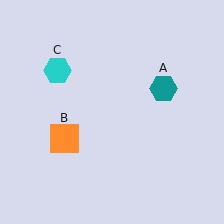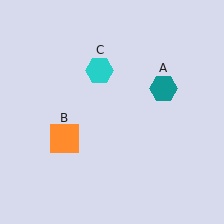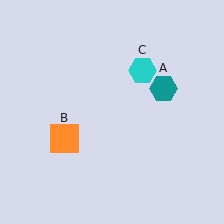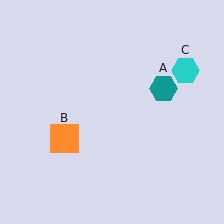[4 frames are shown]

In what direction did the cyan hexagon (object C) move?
The cyan hexagon (object C) moved right.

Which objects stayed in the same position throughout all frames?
Teal hexagon (object A) and orange square (object B) remained stationary.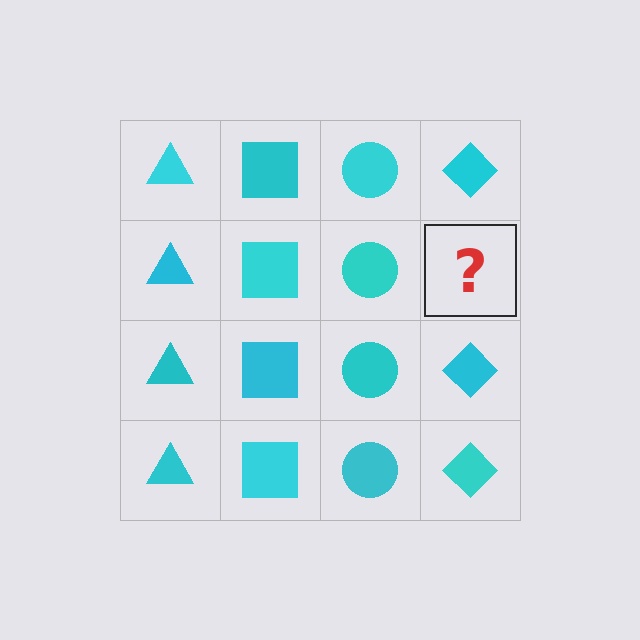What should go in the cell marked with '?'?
The missing cell should contain a cyan diamond.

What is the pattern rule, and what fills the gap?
The rule is that each column has a consistent shape. The gap should be filled with a cyan diamond.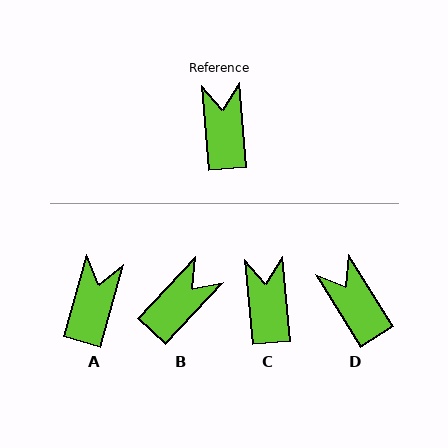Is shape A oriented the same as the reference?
No, it is off by about 21 degrees.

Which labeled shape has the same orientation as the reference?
C.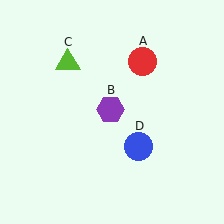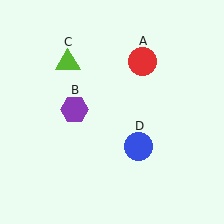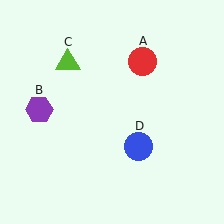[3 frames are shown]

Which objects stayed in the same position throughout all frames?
Red circle (object A) and lime triangle (object C) and blue circle (object D) remained stationary.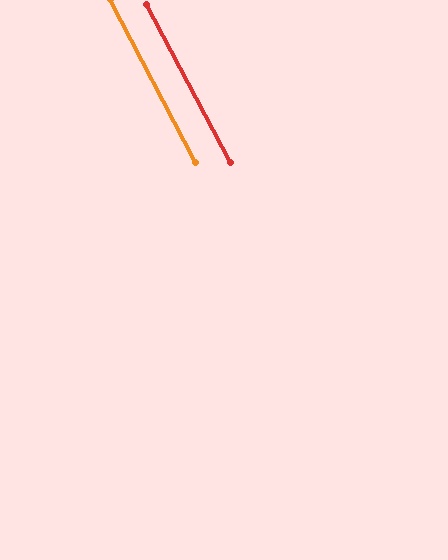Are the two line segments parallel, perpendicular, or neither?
Parallel — their directions differ by only 0.7°.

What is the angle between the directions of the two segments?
Approximately 1 degree.